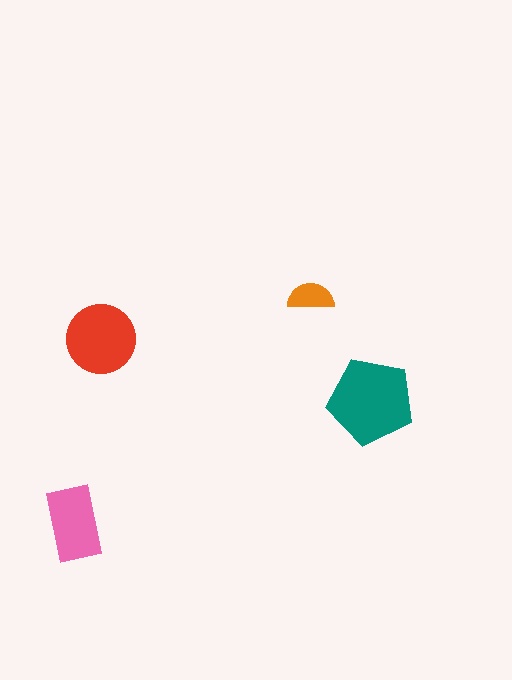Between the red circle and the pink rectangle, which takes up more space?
The red circle.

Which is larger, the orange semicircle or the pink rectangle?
The pink rectangle.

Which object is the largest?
The teal pentagon.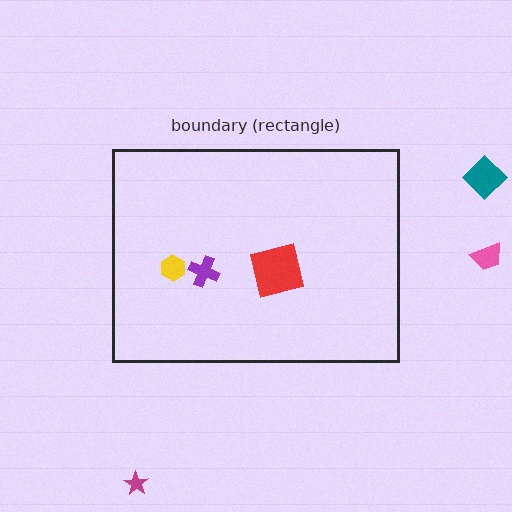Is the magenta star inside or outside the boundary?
Outside.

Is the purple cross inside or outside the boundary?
Inside.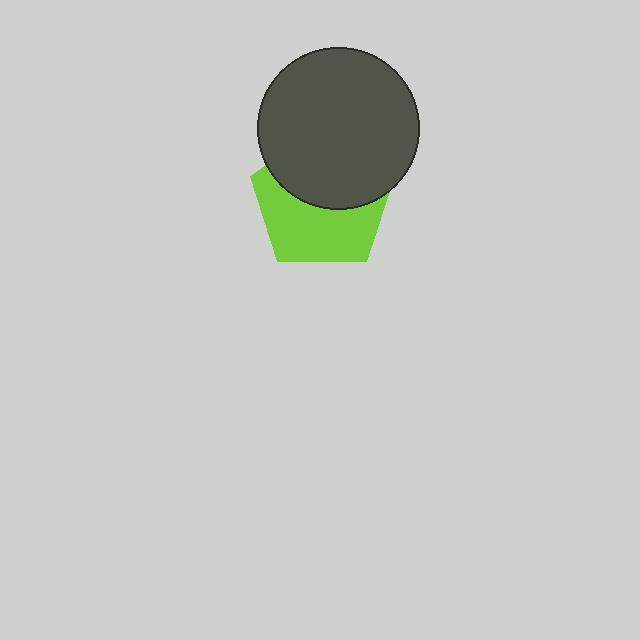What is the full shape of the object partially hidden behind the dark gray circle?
The partially hidden object is a lime pentagon.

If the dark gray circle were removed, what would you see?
You would see the complete lime pentagon.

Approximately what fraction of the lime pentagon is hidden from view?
Roughly 48% of the lime pentagon is hidden behind the dark gray circle.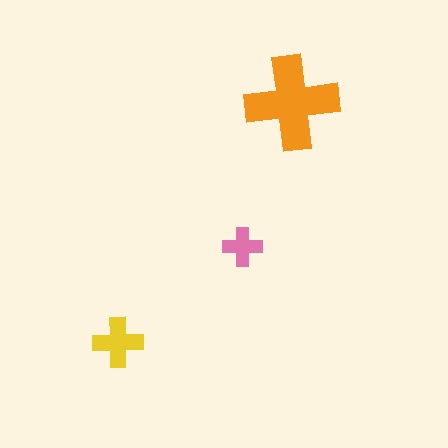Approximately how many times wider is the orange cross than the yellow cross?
About 2 times wider.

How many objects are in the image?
There are 3 objects in the image.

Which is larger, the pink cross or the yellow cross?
The yellow one.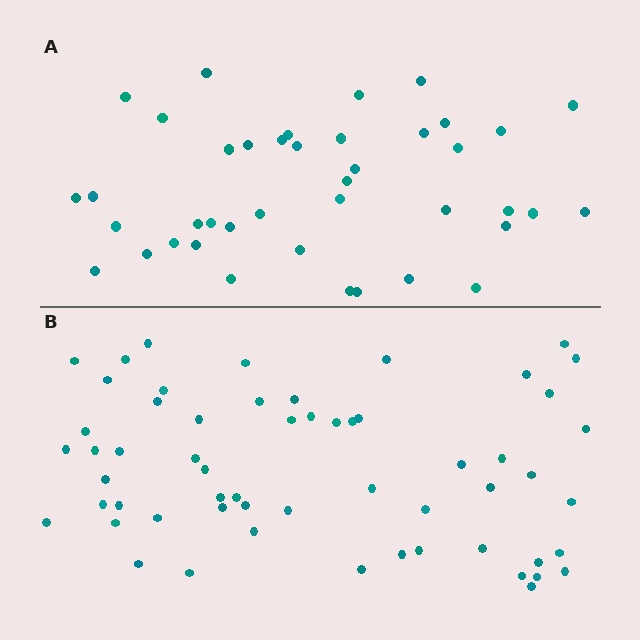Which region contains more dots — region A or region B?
Region B (the bottom region) has more dots.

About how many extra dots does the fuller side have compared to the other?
Region B has approximately 15 more dots than region A.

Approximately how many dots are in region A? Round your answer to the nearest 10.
About 40 dots. (The exact count is 41, which rounds to 40.)